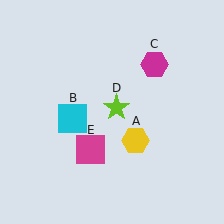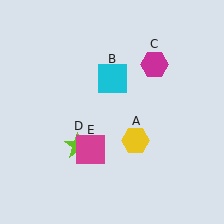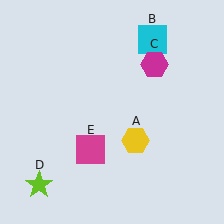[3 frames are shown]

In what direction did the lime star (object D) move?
The lime star (object D) moved down and to the left.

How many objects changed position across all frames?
2 objects changed position: cyan square (object B), lime star (object D).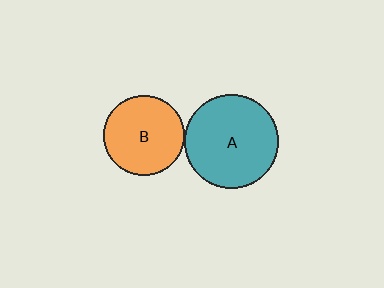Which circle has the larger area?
Circle A (teal).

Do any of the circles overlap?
No, none of the circles overlap.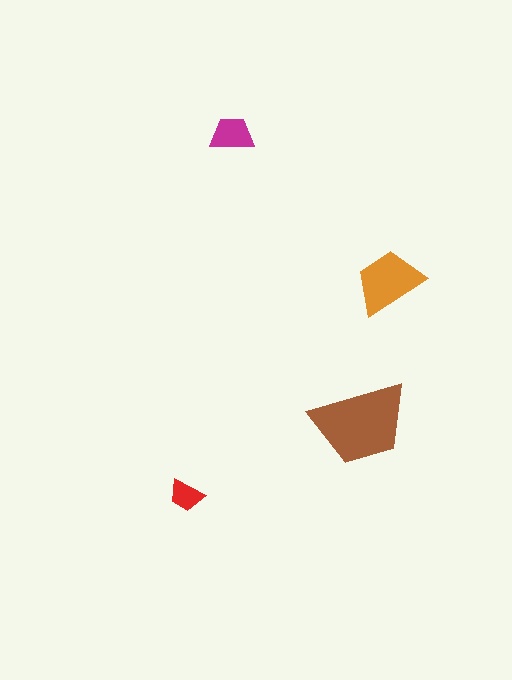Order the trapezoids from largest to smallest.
the brown one, the orange one, the magenta one, the red one.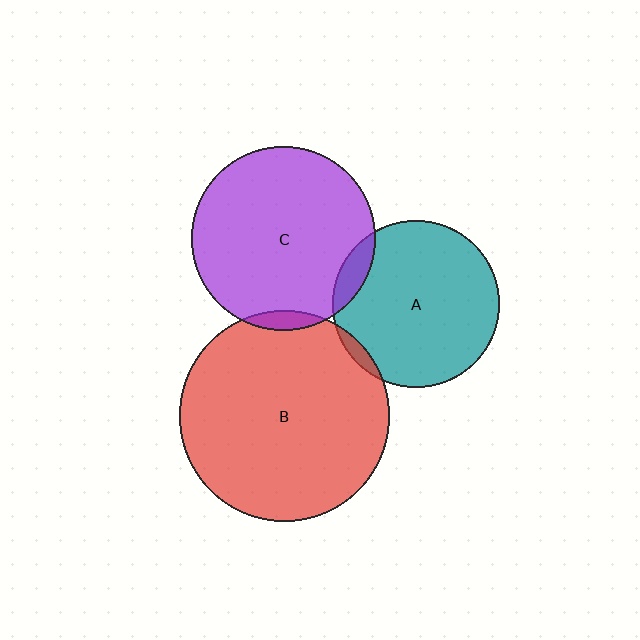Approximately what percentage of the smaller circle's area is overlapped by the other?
Approximately 5%.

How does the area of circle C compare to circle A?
Approximately 1.2 times.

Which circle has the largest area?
Circle B (red).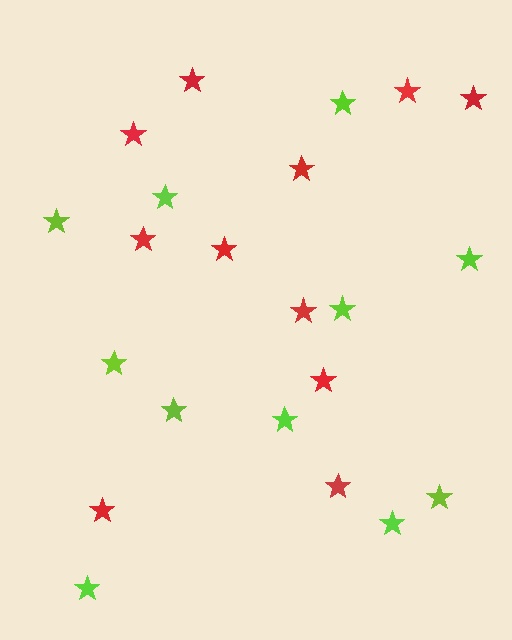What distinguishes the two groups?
There are 2 groups: one group of red stars (11) and one group of lime stars (11).